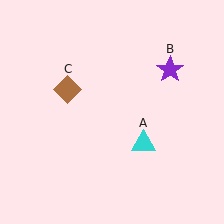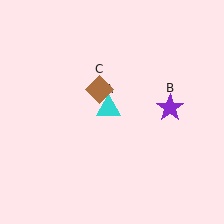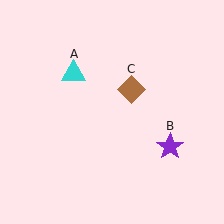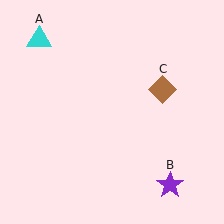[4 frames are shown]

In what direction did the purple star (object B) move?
The purple star (object B) moved down.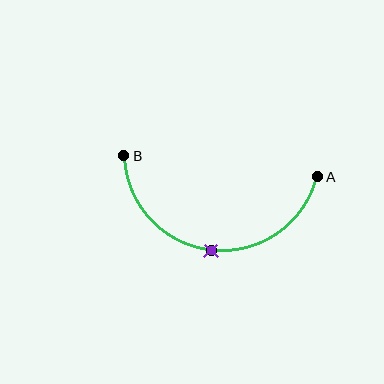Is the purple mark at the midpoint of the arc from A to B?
Yes. The purple mark lies on the arc at equal arc-length from both A and B — it is the arc midpoint.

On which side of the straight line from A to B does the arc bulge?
The arc bulges below the straight line connecting A and B.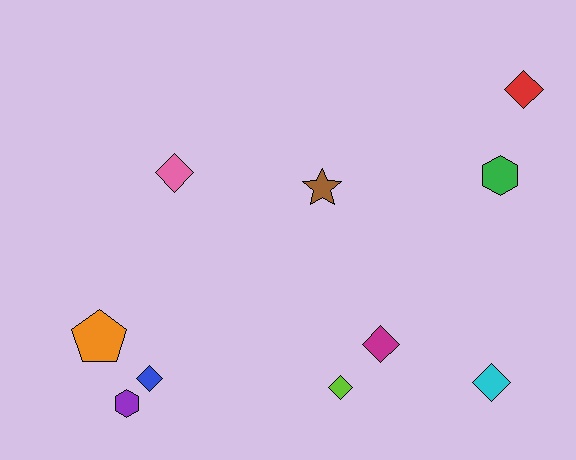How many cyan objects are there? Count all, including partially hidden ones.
There is 1 cyan object.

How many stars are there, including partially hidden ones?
There is 1 star.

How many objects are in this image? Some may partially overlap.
There are 10 objects.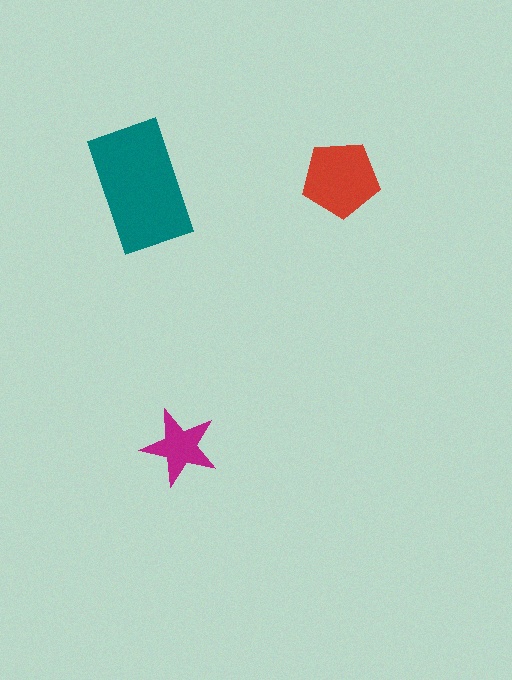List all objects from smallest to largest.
The magenta star, the red pentagon, the teal rectangle.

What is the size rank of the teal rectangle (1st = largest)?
1st.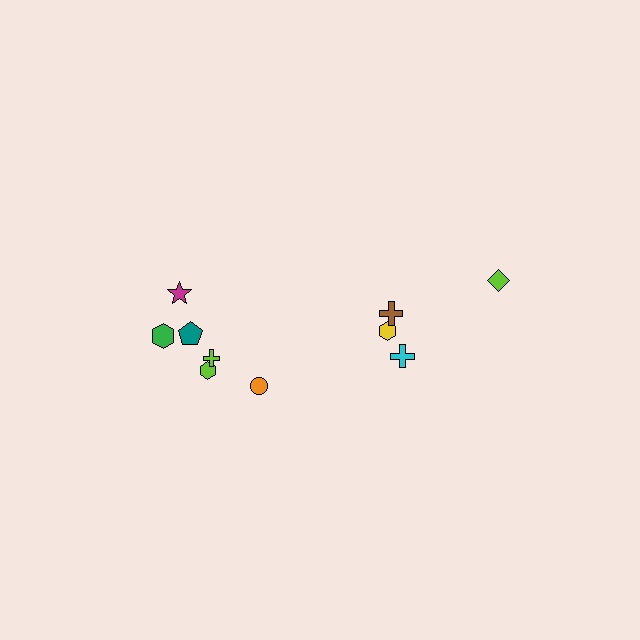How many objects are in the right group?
There are 4 objects.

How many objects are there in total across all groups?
There are 10 objects.